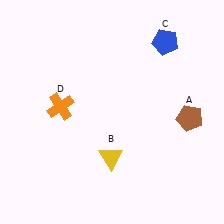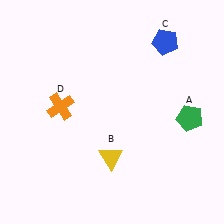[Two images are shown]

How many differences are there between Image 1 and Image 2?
There is 1 difference between the two images.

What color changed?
The pentagon (A) changed from brown in Image 1 to green in Image 2.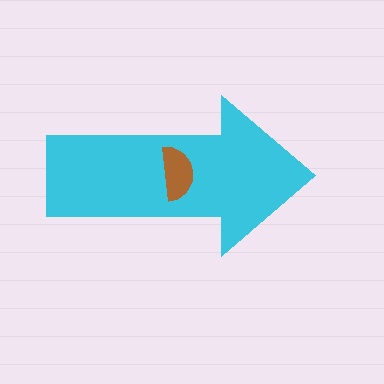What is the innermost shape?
The brown semicircle.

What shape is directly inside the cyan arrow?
The brown semicircle.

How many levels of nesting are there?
2.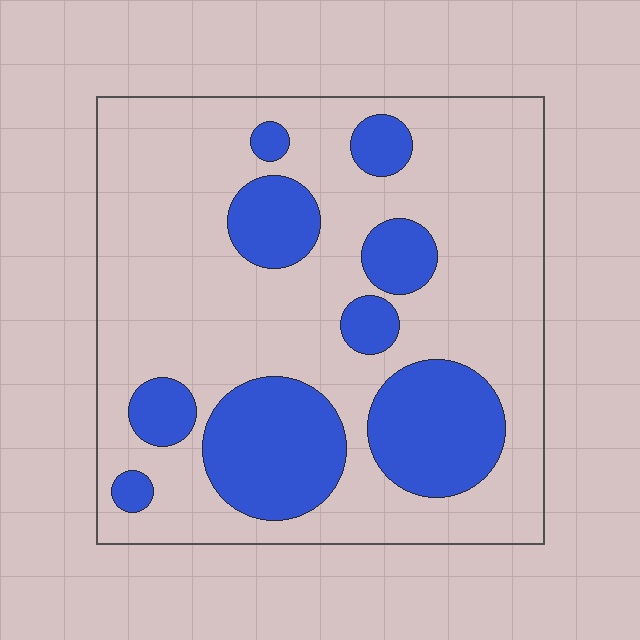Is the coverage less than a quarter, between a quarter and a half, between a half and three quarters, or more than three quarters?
Between a quarter and a half.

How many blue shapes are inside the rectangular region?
9.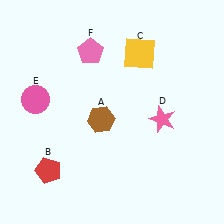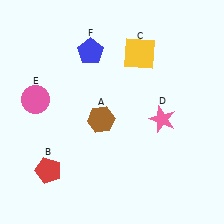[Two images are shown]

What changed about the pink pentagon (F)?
In Image 1, F is pink. In Image 2, it changed to blue.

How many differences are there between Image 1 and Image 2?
There is 1 difference between the two images.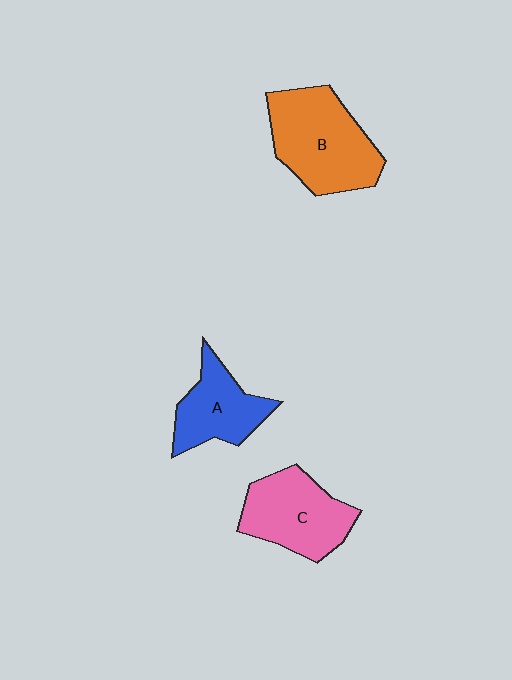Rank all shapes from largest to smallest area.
From largest to smallest: B (orange), C (pink), A (blue).